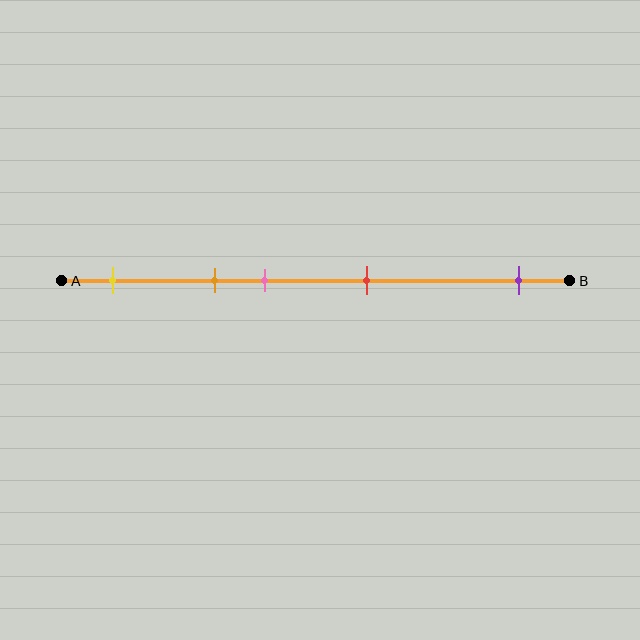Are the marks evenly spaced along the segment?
No, the marks are not evenly spaced.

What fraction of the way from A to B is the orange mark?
The orange mark is approximately 30% (0.3) of the way from A to B.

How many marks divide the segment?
There are 5 marks dividing the segment.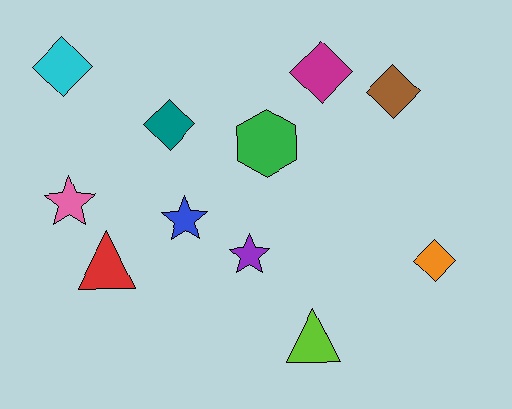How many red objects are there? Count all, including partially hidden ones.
There is 1 red object.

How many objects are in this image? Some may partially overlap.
There are 11 objects.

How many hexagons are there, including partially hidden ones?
There is 1 hexagon.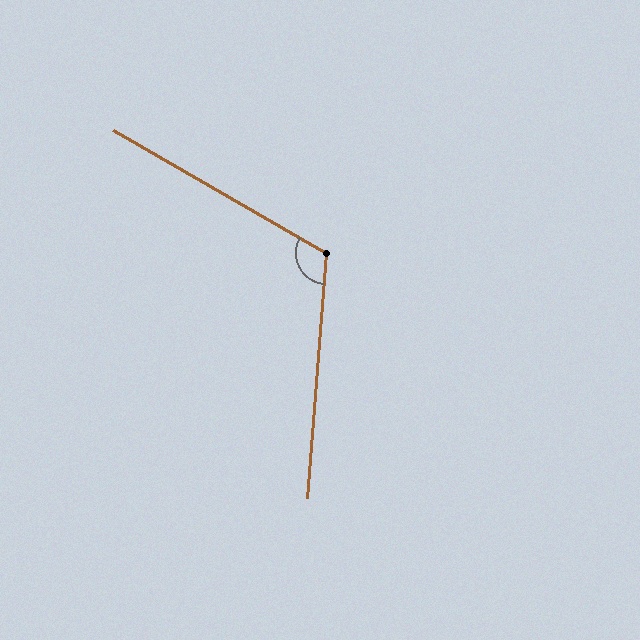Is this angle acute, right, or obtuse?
It is obtuse.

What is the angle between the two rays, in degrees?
Approximately 116 degrees.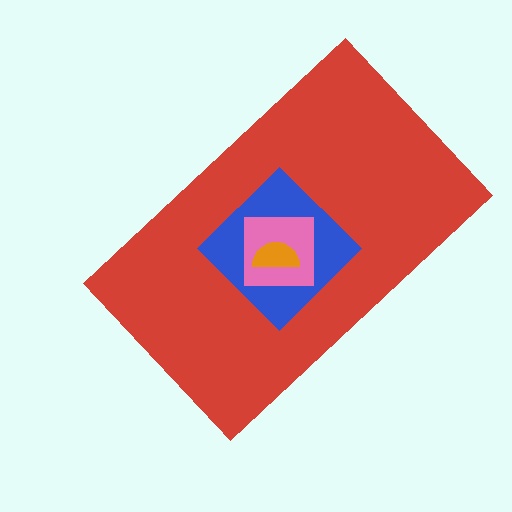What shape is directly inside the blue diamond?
The pink square.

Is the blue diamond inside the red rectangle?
Yes.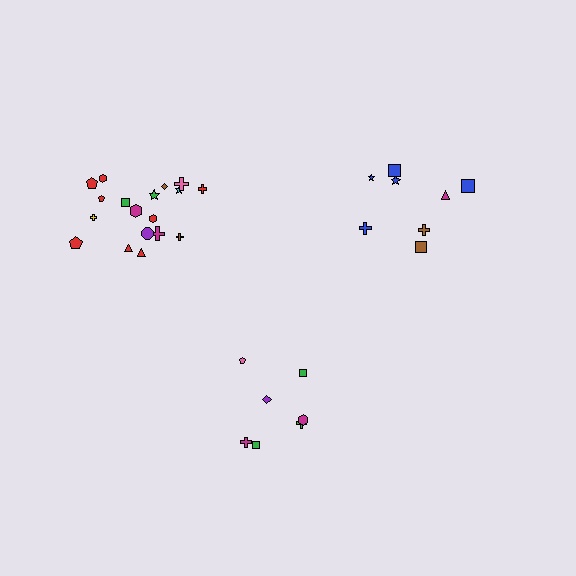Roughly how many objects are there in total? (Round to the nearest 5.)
Roughly 35 objects in total.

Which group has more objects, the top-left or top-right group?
The top-left group.